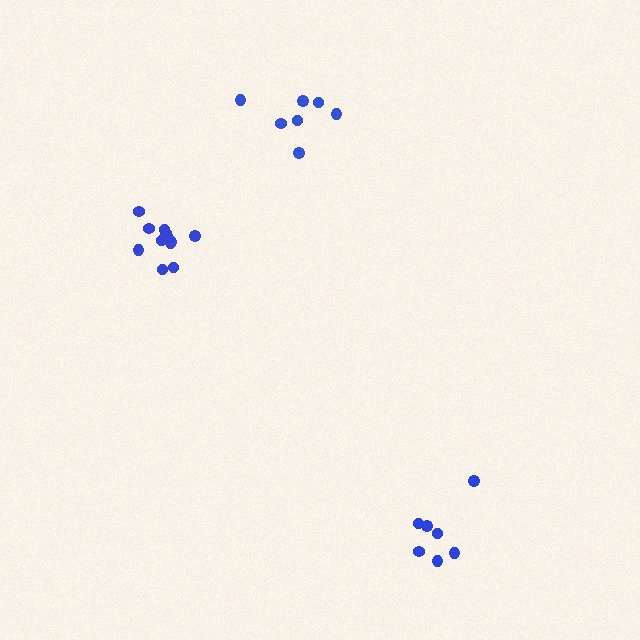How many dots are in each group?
Group 1: 12 dots, Group 2: 7 dots, Group 3: 7 dots (26 total).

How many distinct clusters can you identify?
There are 3 distinct clusters.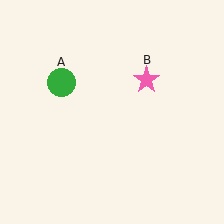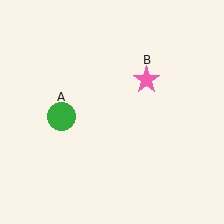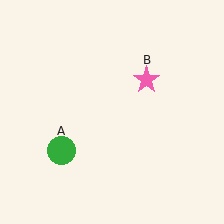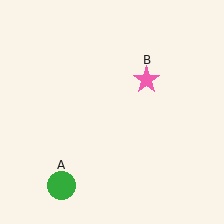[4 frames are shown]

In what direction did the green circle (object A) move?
The green circle (object A) moved down.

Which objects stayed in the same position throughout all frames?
Pink star (object B) remained stationary.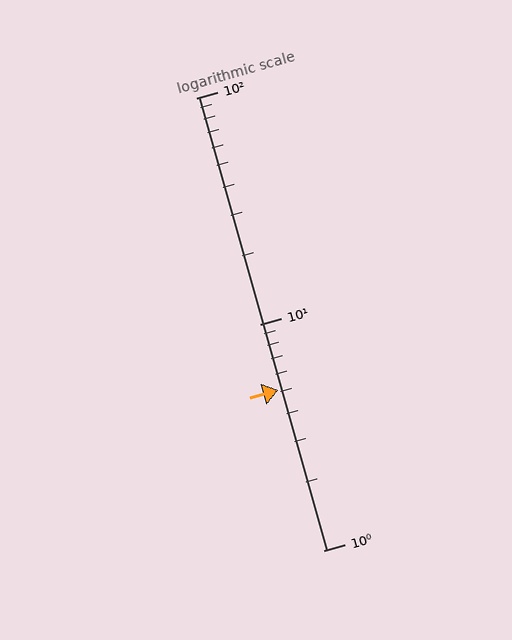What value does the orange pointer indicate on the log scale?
The pointer indicates approximately 5.1.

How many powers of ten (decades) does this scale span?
The scale spans 2 decades, from 1 to 100.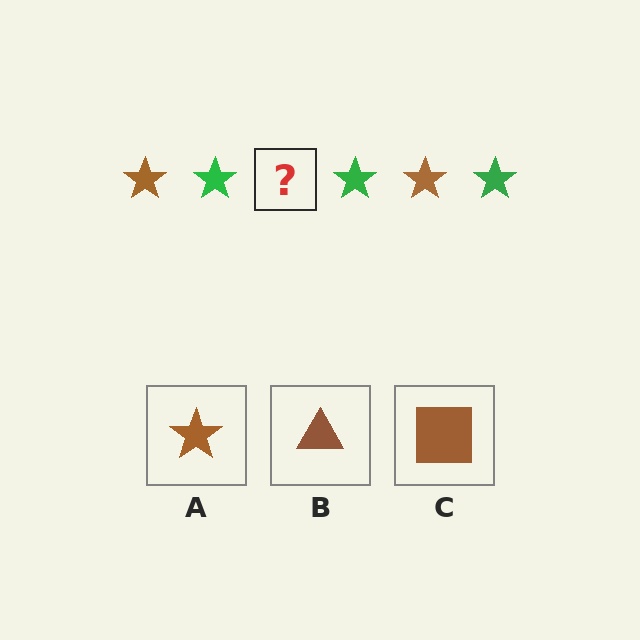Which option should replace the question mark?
Option A.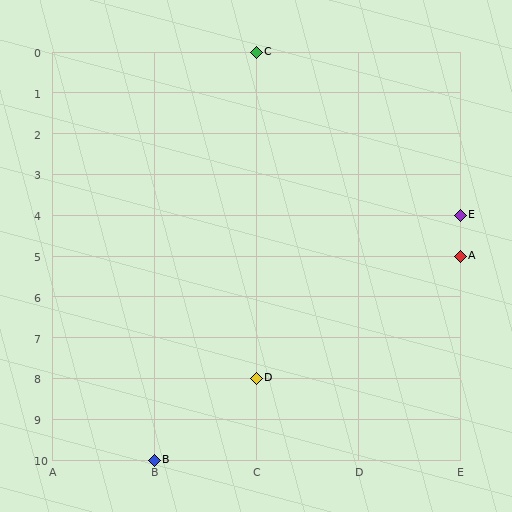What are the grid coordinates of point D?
Point D is at grid coordinates (C, 8).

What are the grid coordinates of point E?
Point E is at grid coordinates (E, 4).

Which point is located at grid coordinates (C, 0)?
Point C is at (C, 0).